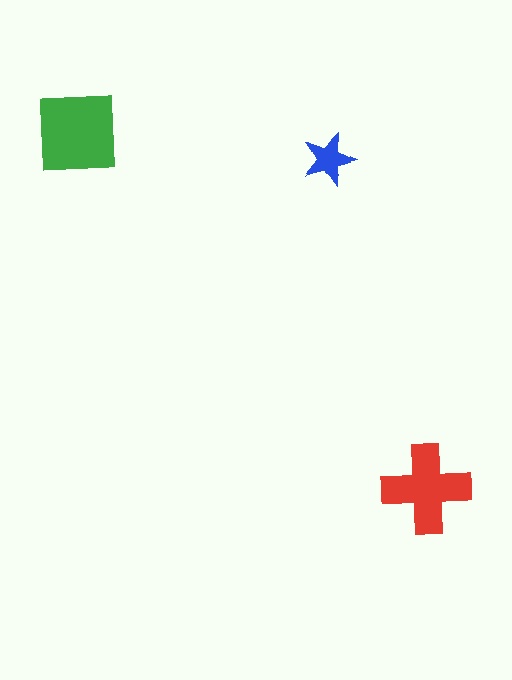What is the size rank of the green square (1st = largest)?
1st.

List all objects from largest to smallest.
The green square, the red cross, the blue star.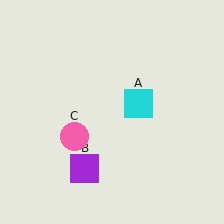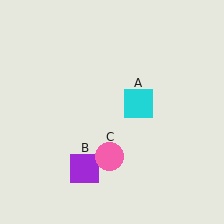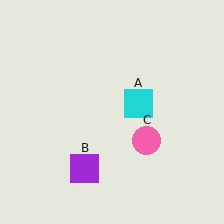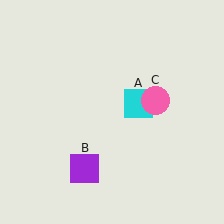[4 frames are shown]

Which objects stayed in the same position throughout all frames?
Cyan square (object A) and purple square (object B) remained stationary.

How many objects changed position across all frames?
1 object changed position: pink circle (object C).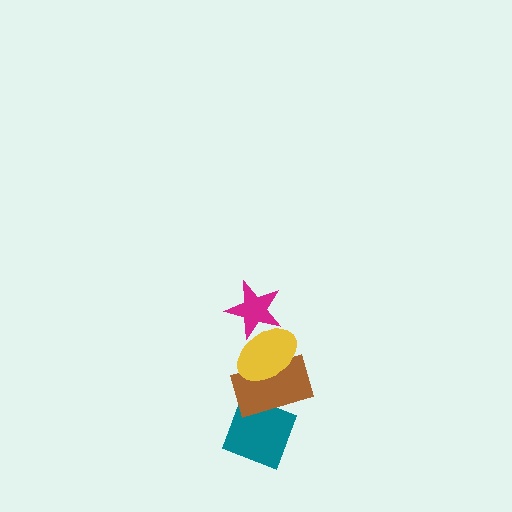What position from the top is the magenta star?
The magenta star is 1st from the top.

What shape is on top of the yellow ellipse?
The magenta star is on top of the yellow ellipse.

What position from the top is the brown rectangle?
The brown rectangle is 3rd from the top.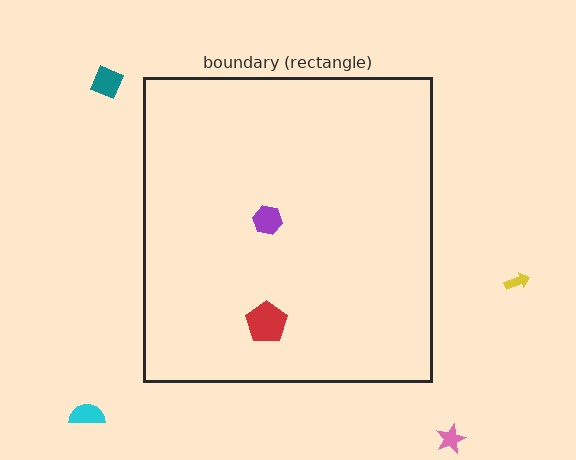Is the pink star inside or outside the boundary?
Outside.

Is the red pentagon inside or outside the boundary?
Inside.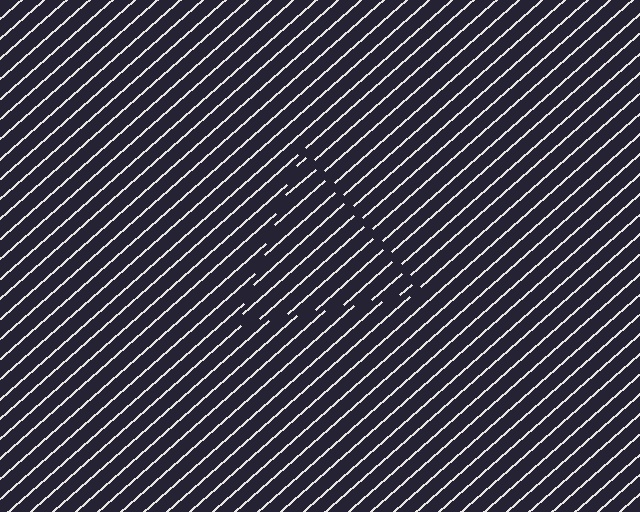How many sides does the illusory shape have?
3 sides — the line-ends trace a triangle.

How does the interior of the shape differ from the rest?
The interior of the shape contains the same grating, shifted by half a period — the contour is defined by the phase discontinuity where line-ends from the inner and outer gratings abut.